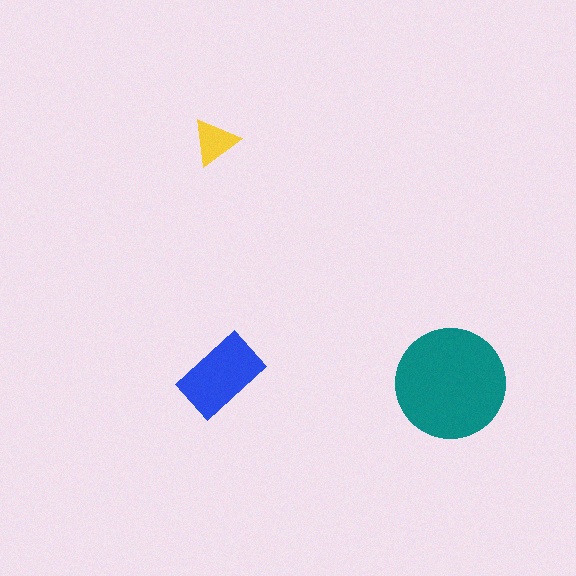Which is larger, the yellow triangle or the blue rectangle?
The blue rectangle.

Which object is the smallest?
The yellow triangle.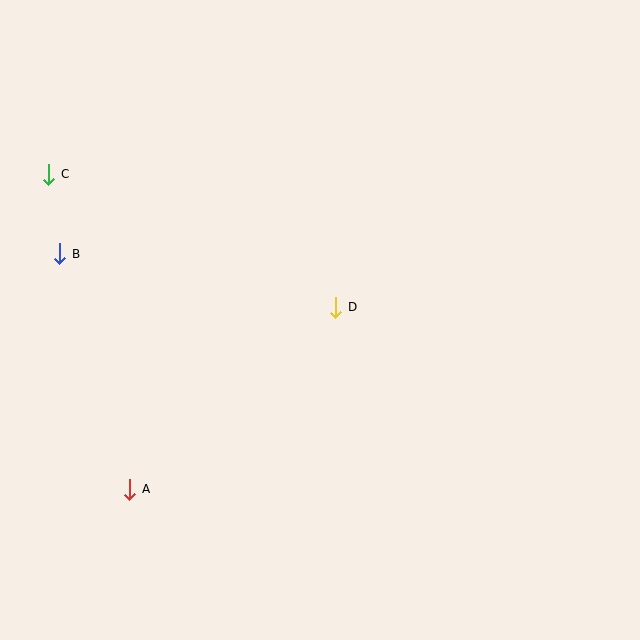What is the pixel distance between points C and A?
The distance between C and A is 325 pixels.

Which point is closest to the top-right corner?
Point D is closest to the top-right corner.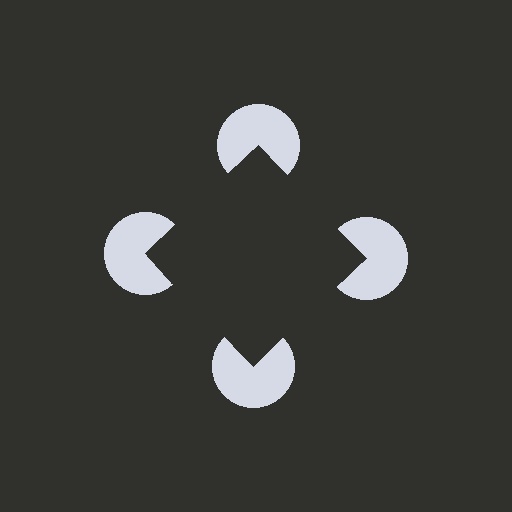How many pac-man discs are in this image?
There are 4 — one at each vertex of the illusory square.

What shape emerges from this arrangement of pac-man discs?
An illusory square — its edges are inferred from the aligned wedge cuts in the pac-man discs, not physically drawn.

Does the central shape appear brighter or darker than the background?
It typically appears slightly darker than the background, even though no actual brightness change is drawn.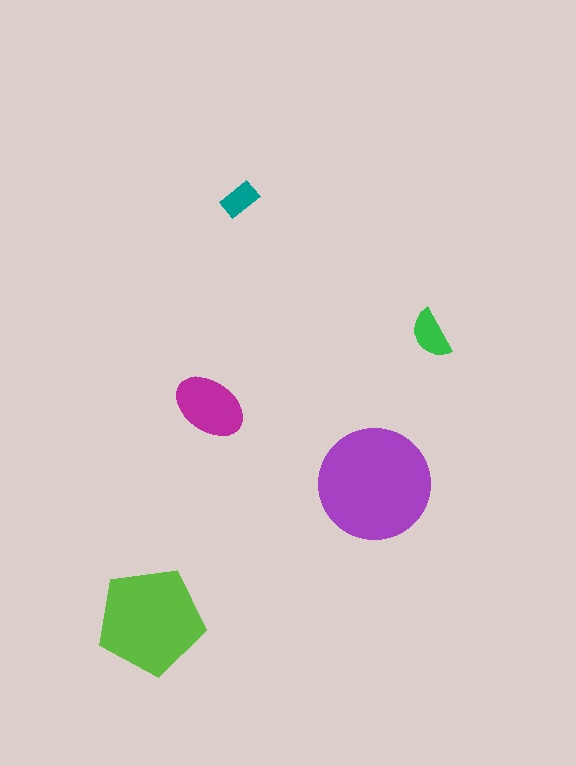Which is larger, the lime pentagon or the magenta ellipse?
The lime pentagon.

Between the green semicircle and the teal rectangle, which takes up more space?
The green semicircle.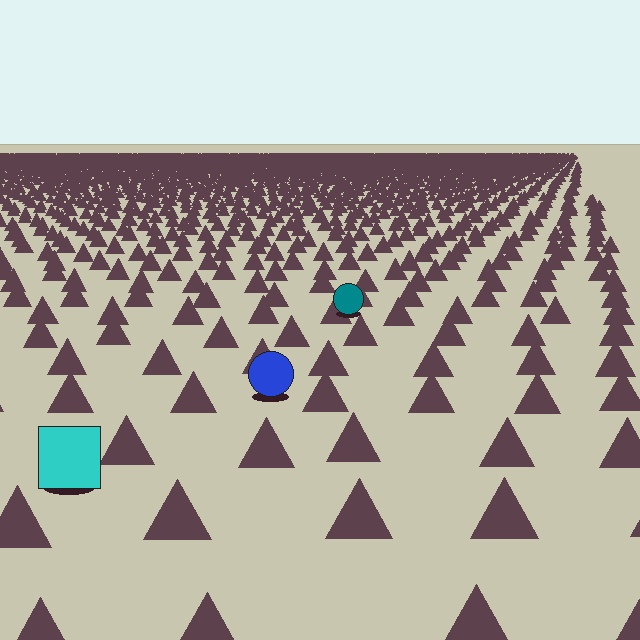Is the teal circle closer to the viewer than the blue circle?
No. The blue circle is closer — you can tell from the texture gradient: the ground texture is coarser near it.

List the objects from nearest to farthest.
From nearest to farthest: the cyan square, the blue circle, the teal circle.